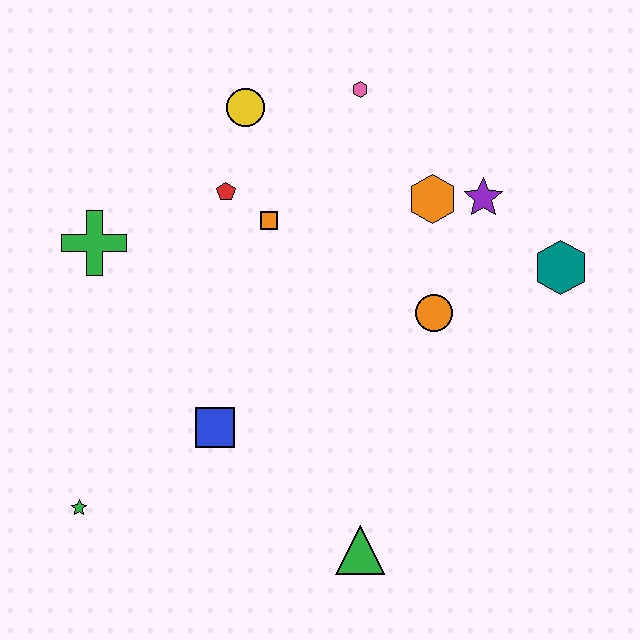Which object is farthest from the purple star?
The green star is farthest from the purple star.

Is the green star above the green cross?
No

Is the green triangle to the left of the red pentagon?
No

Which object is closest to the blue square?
The green star is closest to the blue square.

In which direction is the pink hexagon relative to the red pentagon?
The pink hexagon is to the right of the red pentagon.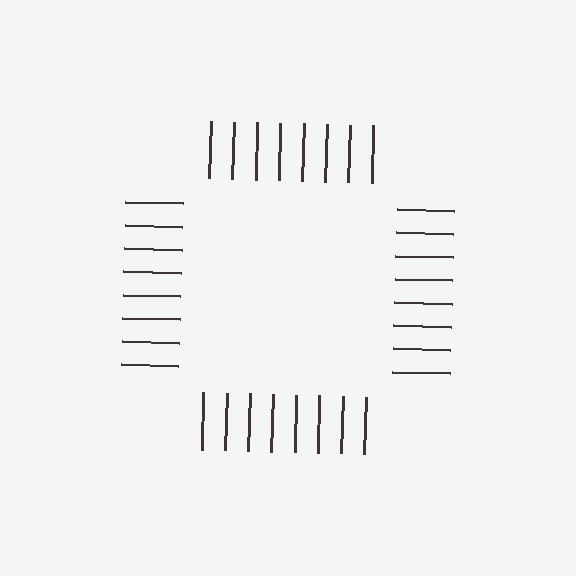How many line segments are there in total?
32 — 8 along each of the 4 edges.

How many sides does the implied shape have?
4 sides — the line-ends trace a square.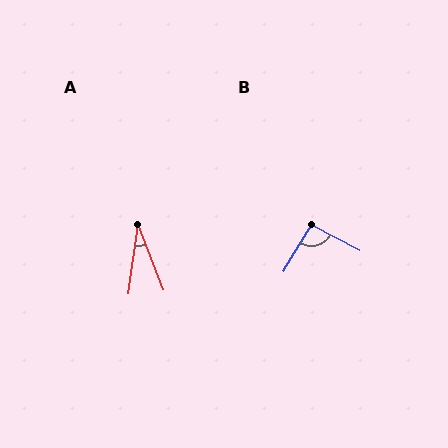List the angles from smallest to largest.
A (29°), B (93°).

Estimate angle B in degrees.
Approximately 93 degrees.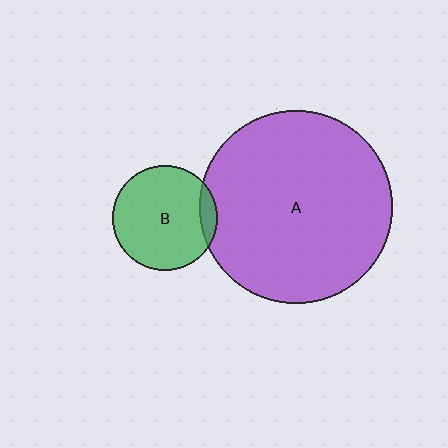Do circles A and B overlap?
Yes.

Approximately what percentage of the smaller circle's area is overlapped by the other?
Approximately 10%.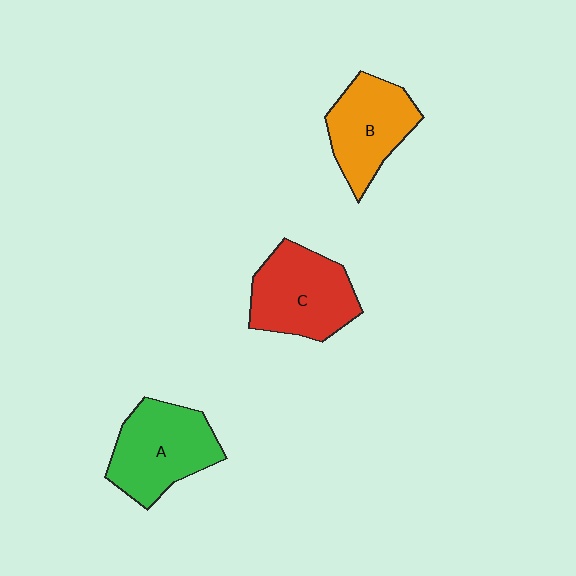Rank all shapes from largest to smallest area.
From largest to smallest: A (green), C (red), B (orange).